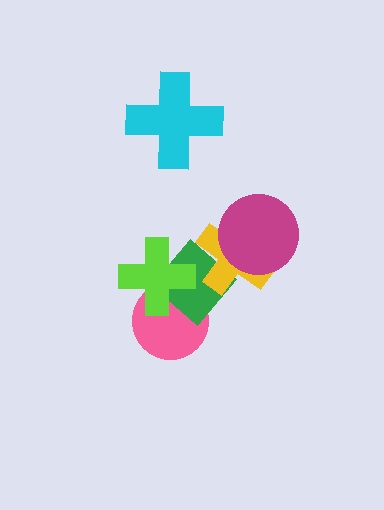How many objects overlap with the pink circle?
2 objects overlap with the pink circle.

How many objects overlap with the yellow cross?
2 objects overlap with the yellow cross.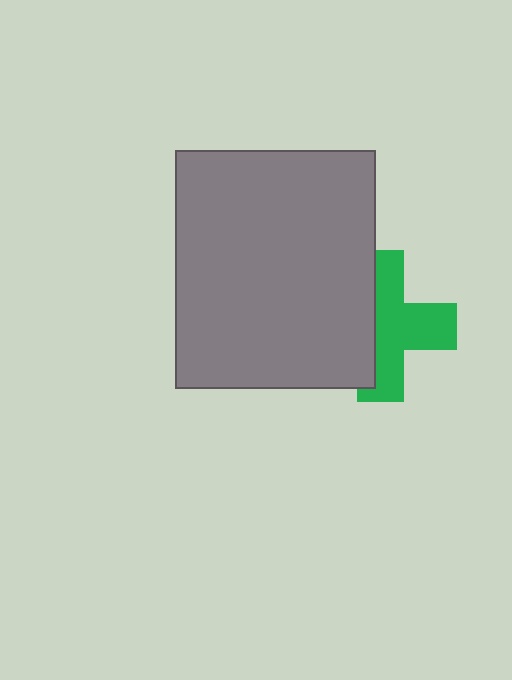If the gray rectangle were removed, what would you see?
You would see the complete green cross.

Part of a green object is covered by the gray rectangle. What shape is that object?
It is a cross.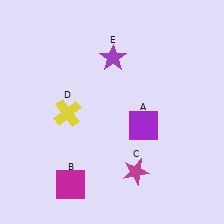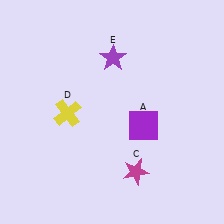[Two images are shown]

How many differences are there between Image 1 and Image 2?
There is 1 difference between the two images.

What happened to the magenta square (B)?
The magenta square (B) was removed in Image 2. It was in the bottom-left area of Image 1.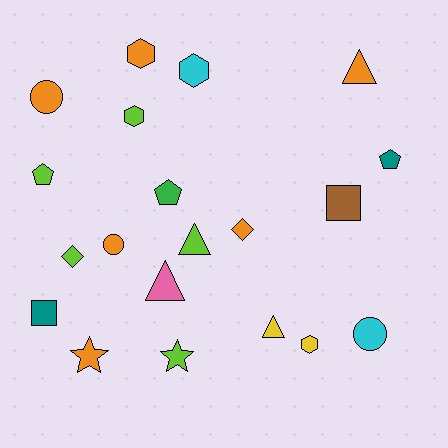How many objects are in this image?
There are 20 objects.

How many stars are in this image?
There are 2 stars.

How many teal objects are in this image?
There are 2 teal objects.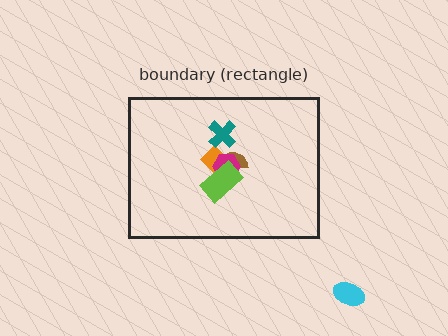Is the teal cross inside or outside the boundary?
Inside.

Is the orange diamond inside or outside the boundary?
Inside.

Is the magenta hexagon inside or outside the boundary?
Inside.